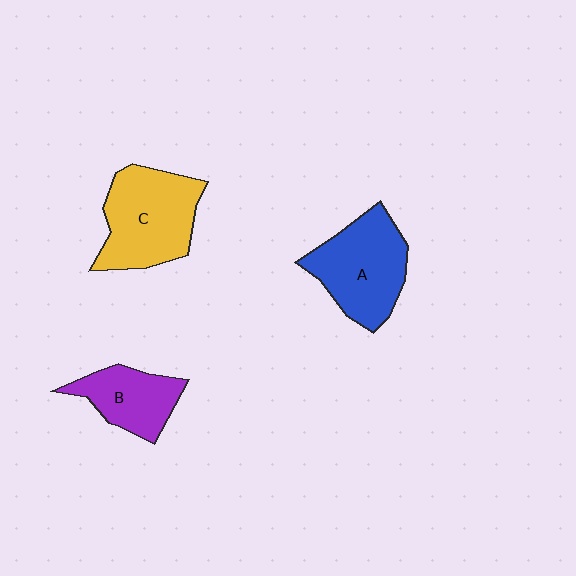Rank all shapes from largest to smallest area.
From largest to smallest: C (yellow), A (blue), B (purple).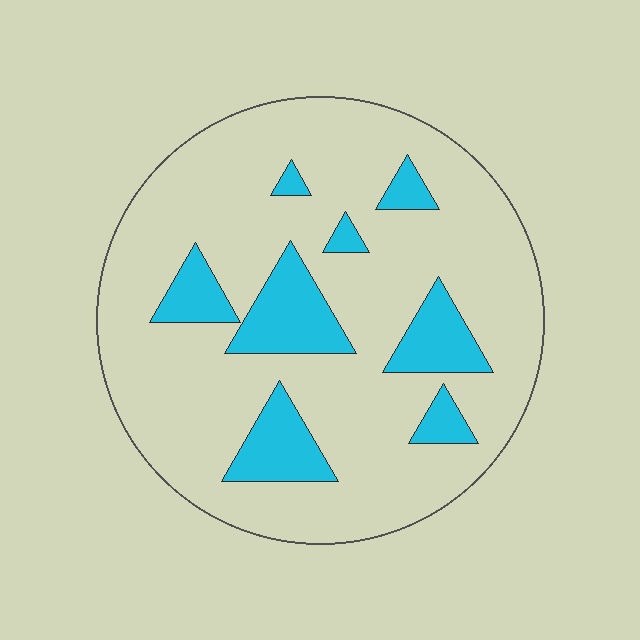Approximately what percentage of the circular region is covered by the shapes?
Approximately 20%.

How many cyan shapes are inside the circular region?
8.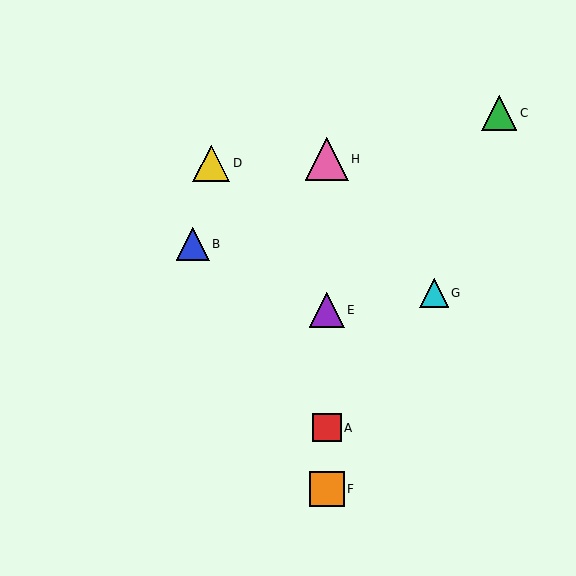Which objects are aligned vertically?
Objects A, E, F, H are aligned vertically.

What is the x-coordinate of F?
Object F is at x≈327.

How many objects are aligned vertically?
4 objects (A, E, F, H) are aligned vertically.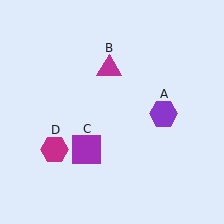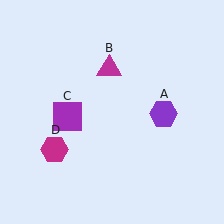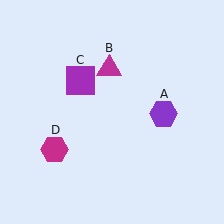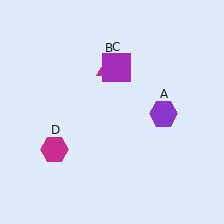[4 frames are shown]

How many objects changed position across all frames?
1 object changed position: purple square (object C).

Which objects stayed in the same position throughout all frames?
Purple hexagon (object A) and magenta triangle (object B) and magenta hexagon (object D) remained stationary.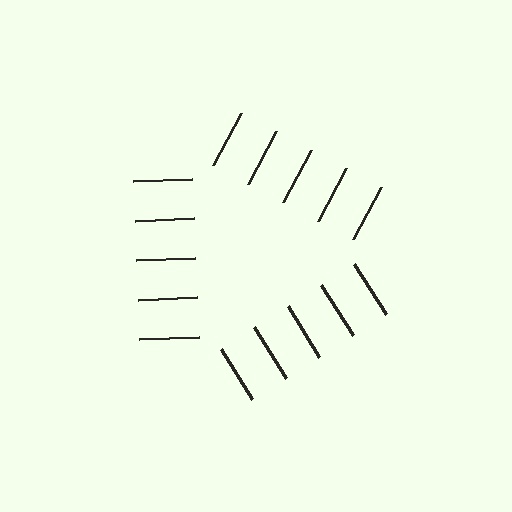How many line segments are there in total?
15 — 5 along each of the 3 edges.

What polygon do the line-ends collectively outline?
An illusory triangle — the line segments terminate on its edges but no continuous stroke is drawn.